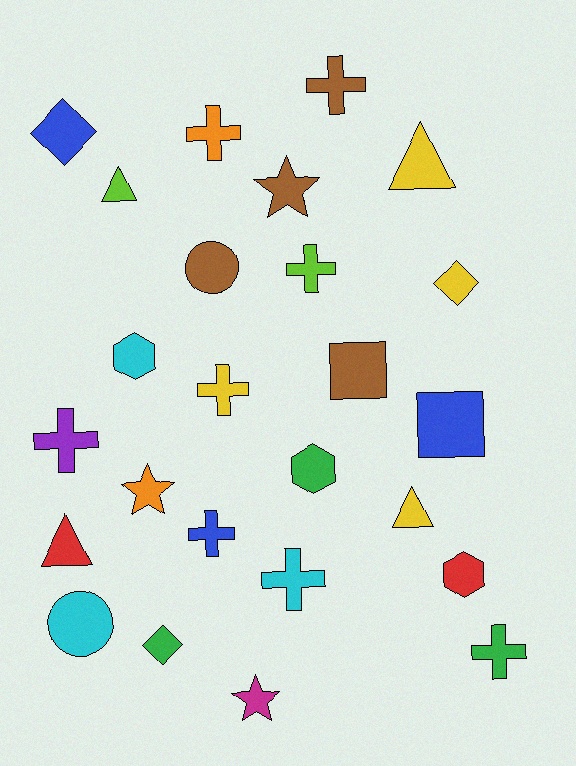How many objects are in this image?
There are 25 objects.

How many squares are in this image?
There are 2 squares.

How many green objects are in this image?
There are 3 green objects.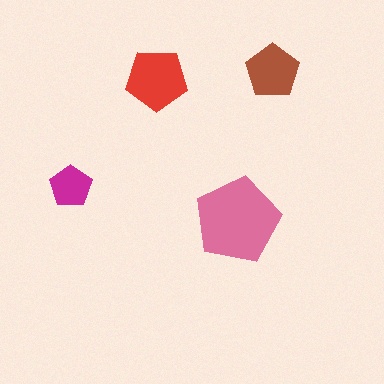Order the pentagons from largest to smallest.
the pink one, the red one, the brown one, the magenta one.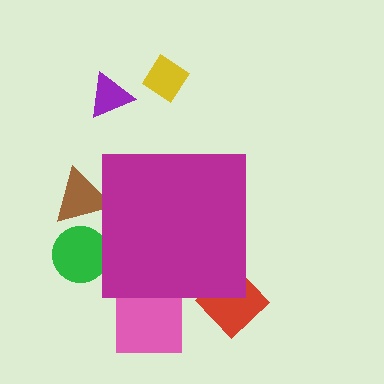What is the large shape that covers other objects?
A magenta square.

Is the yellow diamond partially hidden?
No, the yellow diamond is fully visible.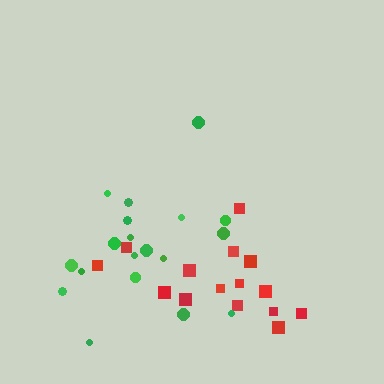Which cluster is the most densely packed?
Red.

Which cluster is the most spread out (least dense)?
Green.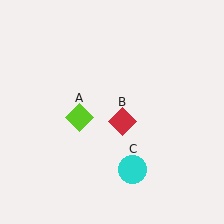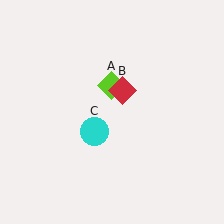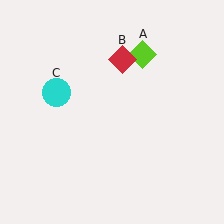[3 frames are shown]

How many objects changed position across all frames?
3 objects changed position: lime diamond (object A), red diamond (object B), cyan circle (object C).